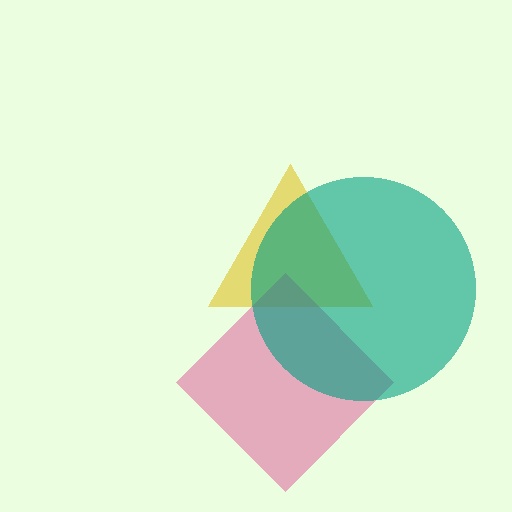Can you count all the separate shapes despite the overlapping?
Yes, there are 3 separate shapes.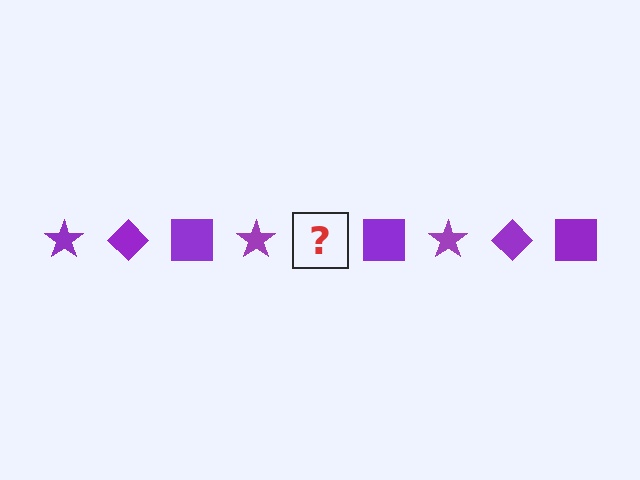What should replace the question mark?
The question mark should be replaced with a purple diamond.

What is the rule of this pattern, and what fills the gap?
The rule is that the pattern cycles through star, diamond, square shapes in purple. The gap should be filled with a purple diamond.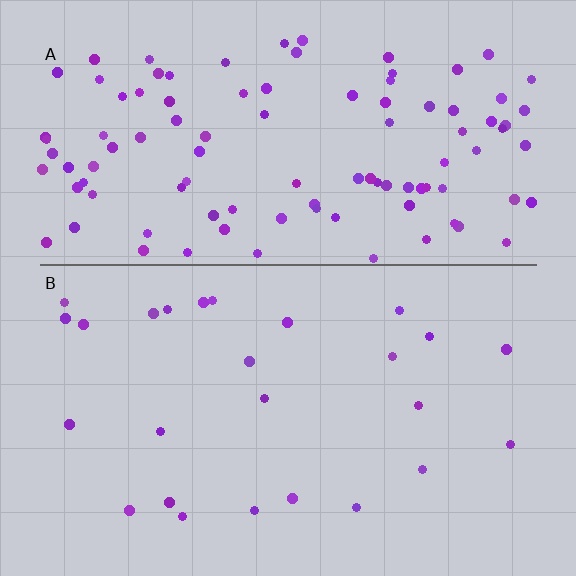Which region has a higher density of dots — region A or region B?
A (the top).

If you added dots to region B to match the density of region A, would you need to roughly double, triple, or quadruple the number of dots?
Approximately quadruple.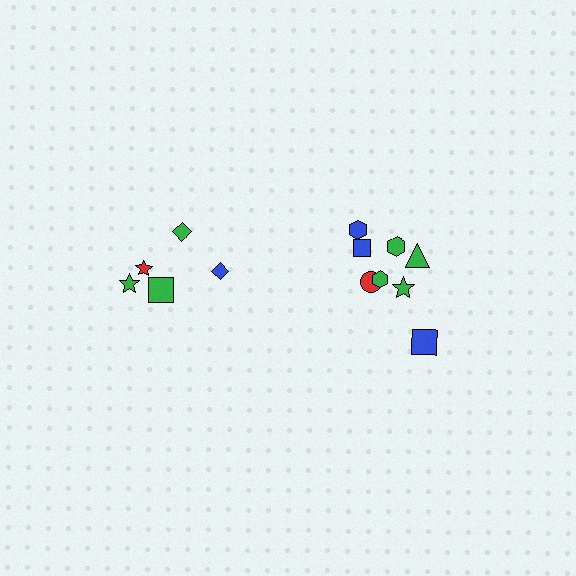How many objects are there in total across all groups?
There are 13 objects.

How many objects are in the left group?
There are 5 objects.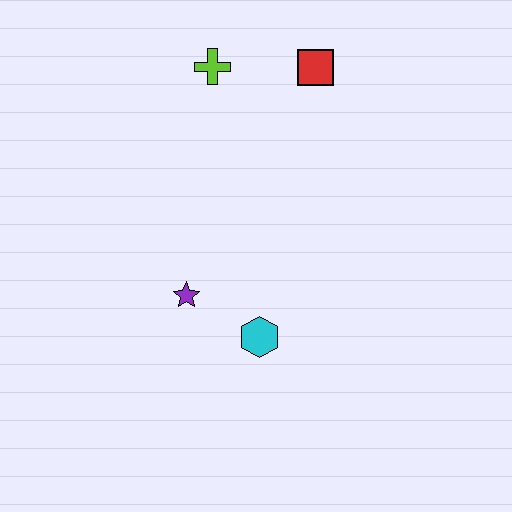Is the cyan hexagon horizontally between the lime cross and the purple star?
No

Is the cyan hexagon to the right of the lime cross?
Yes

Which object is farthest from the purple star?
The red square is farthest from the purple star.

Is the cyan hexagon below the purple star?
Yes